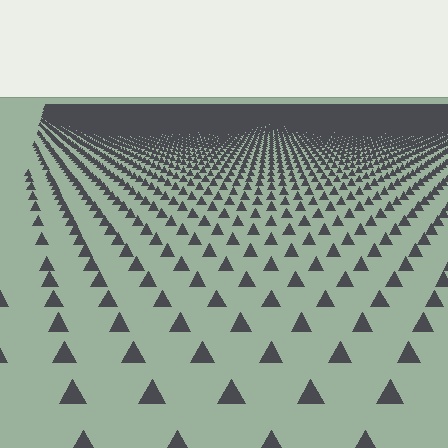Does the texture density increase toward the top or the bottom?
Density increases toward the top.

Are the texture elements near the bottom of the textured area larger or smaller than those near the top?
Larger. Near the bottom, elements are closer to the viewer and appear at a bigger on-screen size.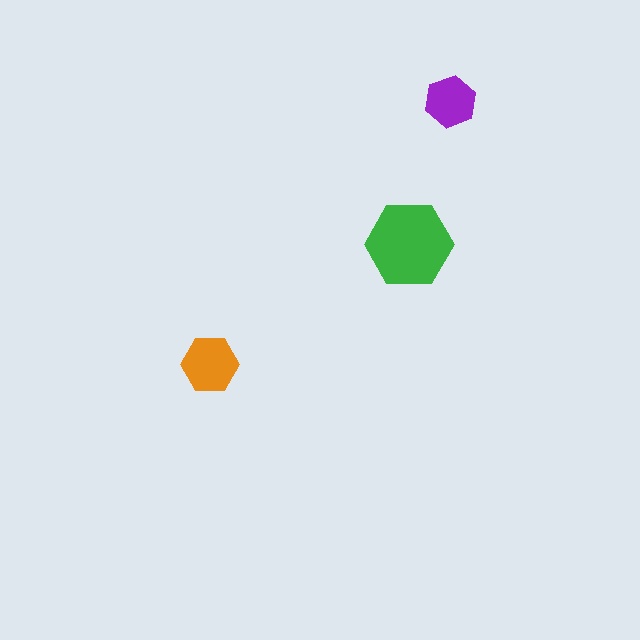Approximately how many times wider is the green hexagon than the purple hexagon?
About 1.5 times wider.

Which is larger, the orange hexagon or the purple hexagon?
The orange one.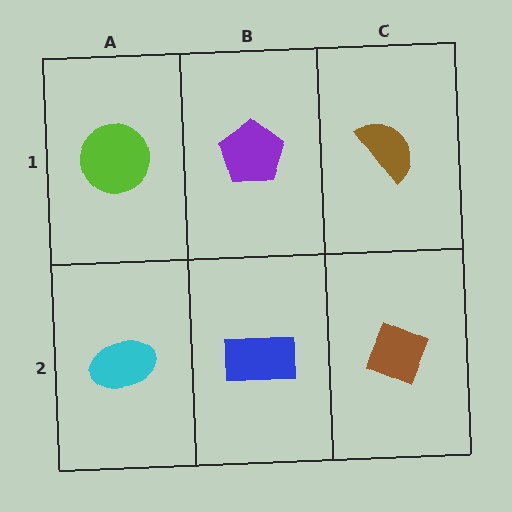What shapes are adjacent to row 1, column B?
A blue rectangle (row 2, column B), a lime circle (row 1, column A), a brown semicircle (row 1, column C).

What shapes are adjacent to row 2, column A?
A lime circle (row 1, column A), a blue rectangle (row 2, column B).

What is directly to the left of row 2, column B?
A cyan ellipse.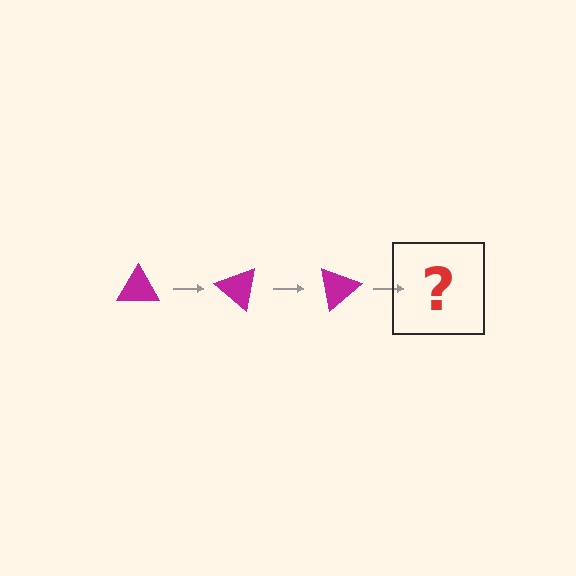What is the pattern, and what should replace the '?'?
The pattern is that the triangle rotates 40 degrees each step. The '?' should be a magenta triangle rotated 120 degrees.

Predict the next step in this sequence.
The next step is a magenta triangle rotated 120 degrees.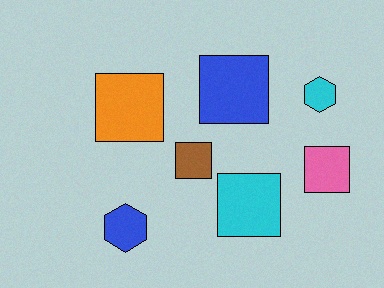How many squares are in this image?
There are 5 squares.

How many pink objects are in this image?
There is 1 pink object.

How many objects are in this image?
There are 7 objects.